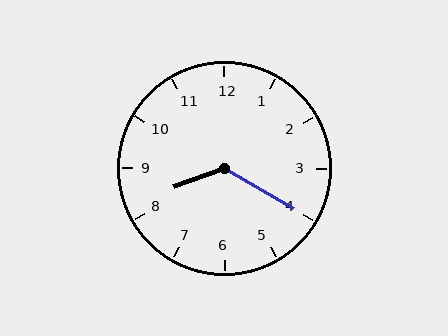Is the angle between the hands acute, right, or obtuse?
It is obtuse.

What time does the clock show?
8:20.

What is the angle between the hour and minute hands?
Approximately 130 degrees.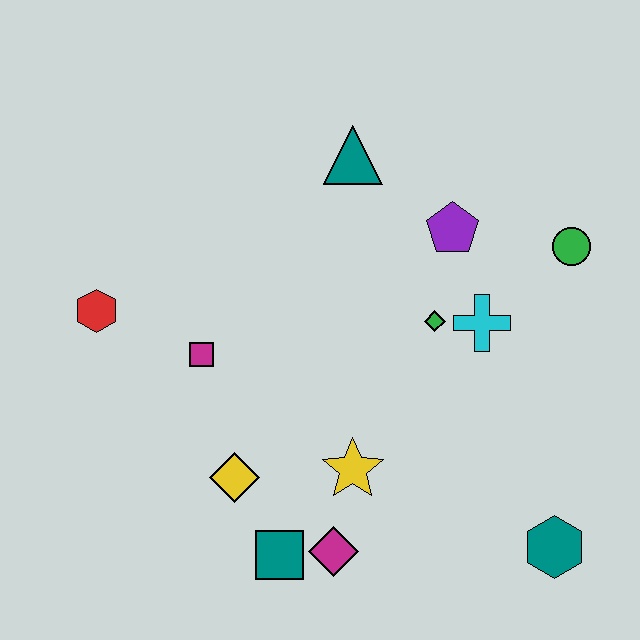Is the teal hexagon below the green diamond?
Yes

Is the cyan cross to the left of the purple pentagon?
No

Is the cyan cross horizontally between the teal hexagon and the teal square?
Yes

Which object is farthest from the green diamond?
The red hexagon is farthest from the green diamond.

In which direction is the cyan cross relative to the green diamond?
The cyan cross is to the right of the green diamond.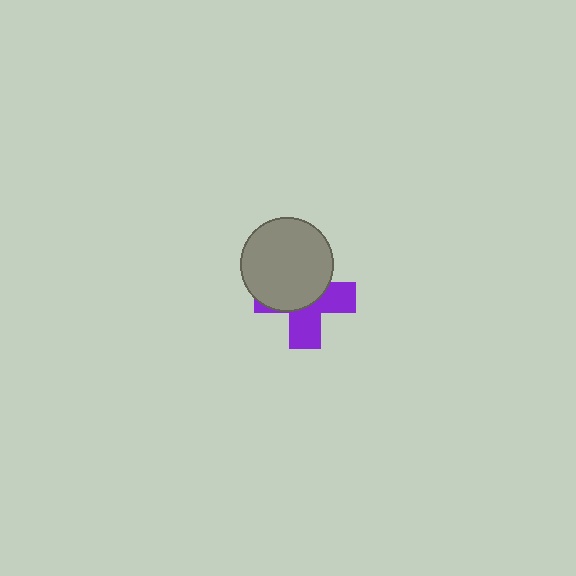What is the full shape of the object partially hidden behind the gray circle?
The partially hidden object is a purple cross.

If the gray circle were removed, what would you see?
You would see the complete purple cross.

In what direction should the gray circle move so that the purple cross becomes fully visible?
The gray circle should move toward the upper-left. That is the shortest direction to clear the overlap and leave the purple cross fully visible.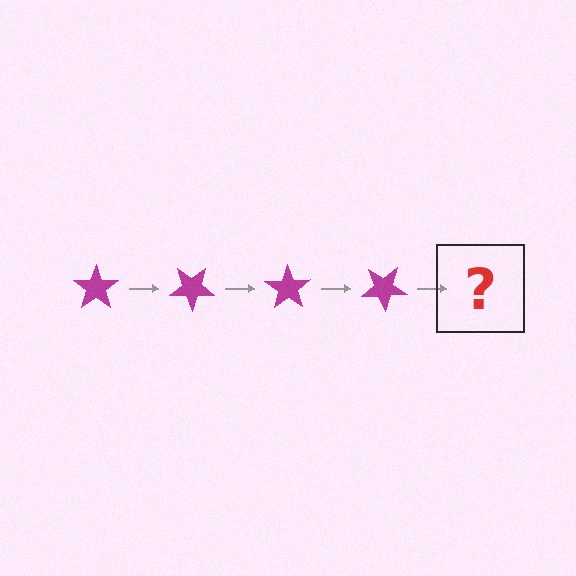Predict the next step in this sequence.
The next step is a magenta star rotated 140 degrees.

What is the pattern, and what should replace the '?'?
The pattern is that the star rotates 35 degrees each step. The '?' should be a magenta star rotated 140 degrees.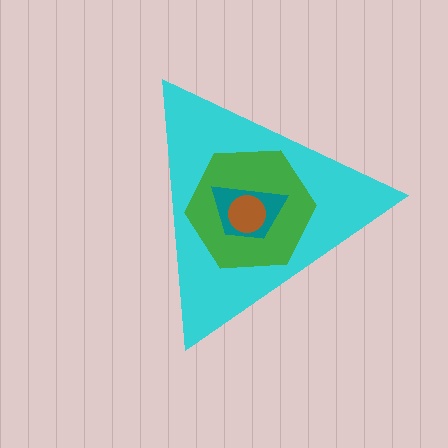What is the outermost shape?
The cyan triangle.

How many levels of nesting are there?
4.